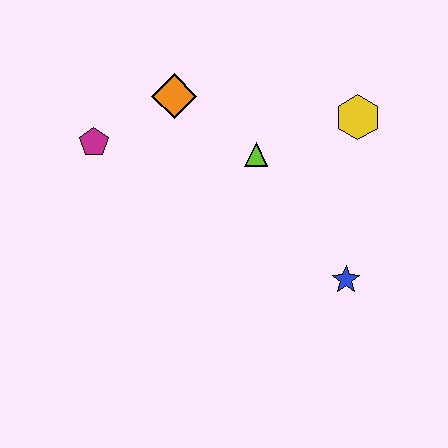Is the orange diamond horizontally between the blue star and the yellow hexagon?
No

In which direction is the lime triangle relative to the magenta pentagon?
The lime triangle is to the right of the magenta pentagon.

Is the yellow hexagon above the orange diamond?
No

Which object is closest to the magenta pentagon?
The orange diamond is closest to the magenta pentagon.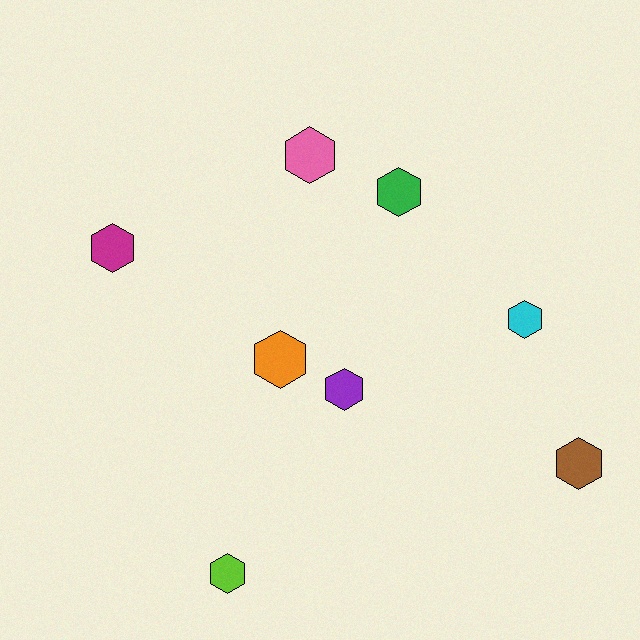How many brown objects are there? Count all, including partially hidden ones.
There is 1 brown object.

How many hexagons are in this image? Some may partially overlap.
There are 8 hexagons.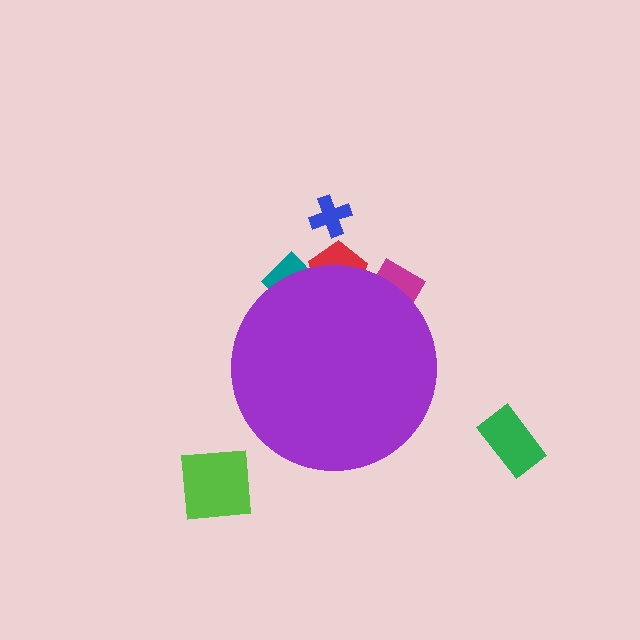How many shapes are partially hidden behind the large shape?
3 shapes are partially hidden.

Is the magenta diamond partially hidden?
Yes, the magenta diamond is partially hidden behind the purple circle.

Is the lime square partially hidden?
No, the lime square is fully visible.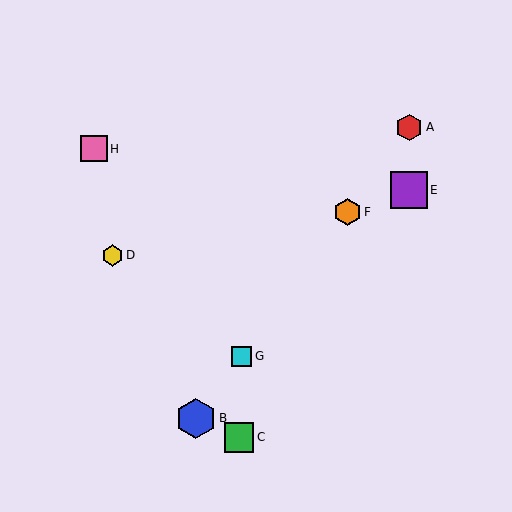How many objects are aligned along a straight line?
4 objects (A, B, F, G) are aligned along a straight line.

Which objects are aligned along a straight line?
Objects A, B, F, G are aligned along a straight line.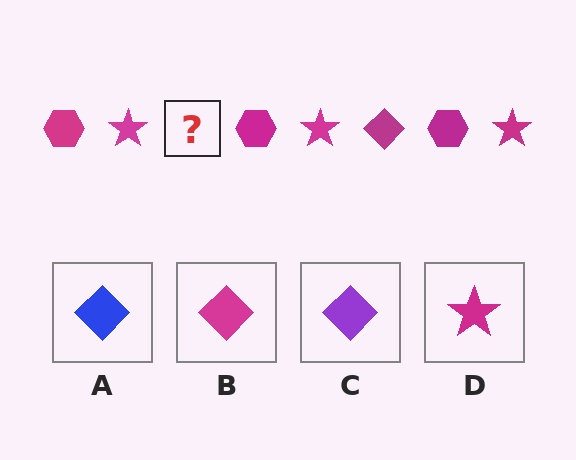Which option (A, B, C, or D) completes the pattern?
B.